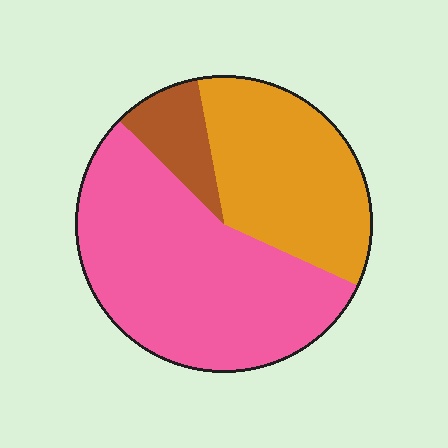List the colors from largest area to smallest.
From largest to smallest: pink, orange, brown.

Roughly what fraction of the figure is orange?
Orange covers around 35% of the figure.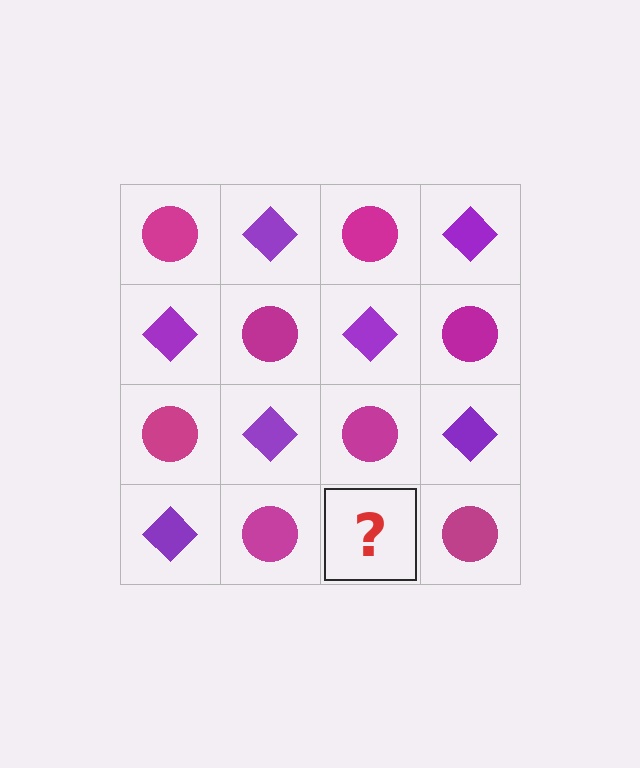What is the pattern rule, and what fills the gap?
The rule is that it alternates magenta circle and purple diamond in a checkerboard pattern. The gap should be filled with a purple diamond.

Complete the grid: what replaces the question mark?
The question mark should be replaced with a purple diamond.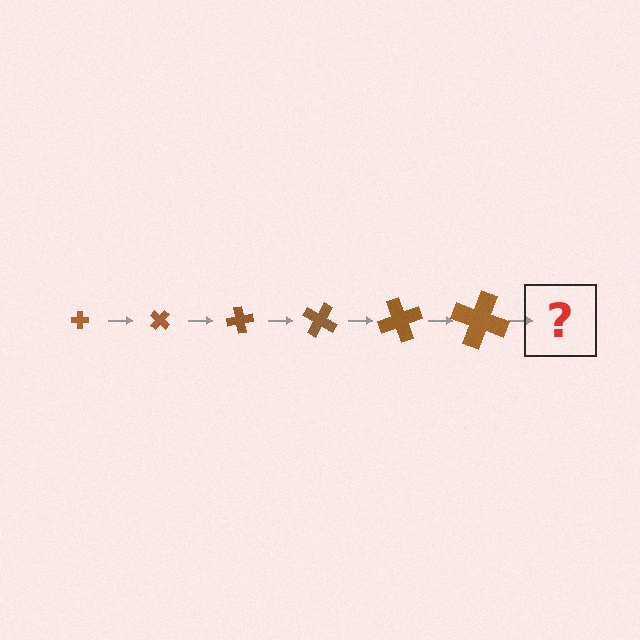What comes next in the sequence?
The next element should be a cross, larger than the previous one and rotated 240 degrees from the start.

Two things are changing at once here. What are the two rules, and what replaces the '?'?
The two rules are that the cross grows larger each step and it rotates 40 degrees each step. The '?' should be a cross, larger than the previous one and rotated 240 degrees from the start.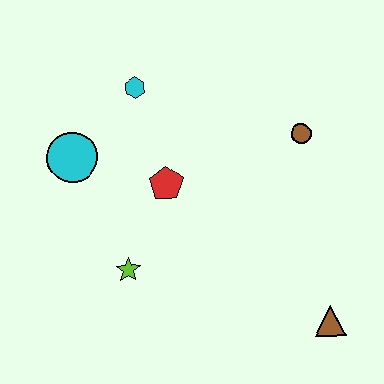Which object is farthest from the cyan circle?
The brown triangle is farthest from the cyan circle.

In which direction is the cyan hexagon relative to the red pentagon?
The cyan hexagon is above the red pentagon.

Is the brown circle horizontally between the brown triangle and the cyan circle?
Yes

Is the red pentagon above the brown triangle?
Yes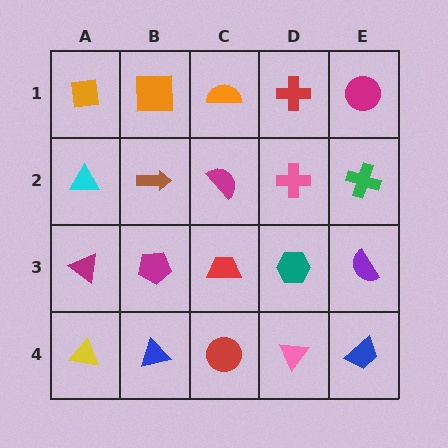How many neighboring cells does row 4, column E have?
2.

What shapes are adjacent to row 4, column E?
A purple semicircle (row 3, column E), a pink triangle (row 4, column D).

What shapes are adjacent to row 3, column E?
A green cross (row 2, column E), a blue trapezoid (row 4, column E), a teal hexagon (row 3, column D).